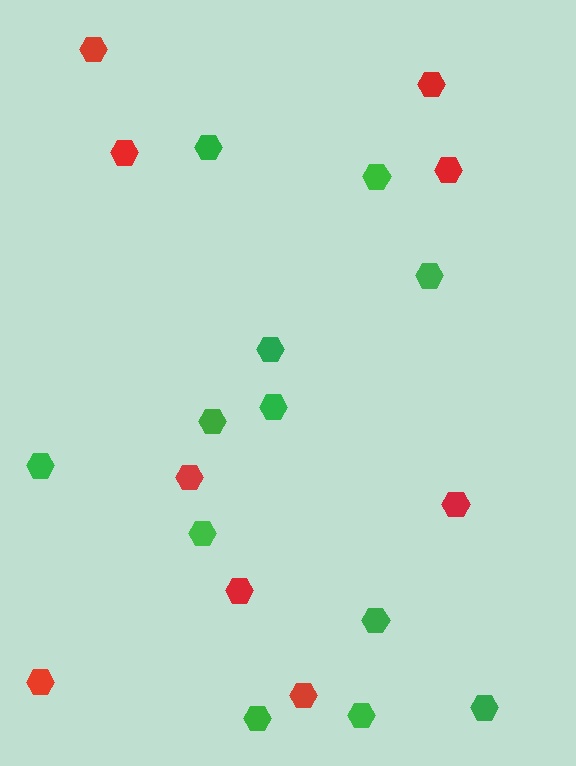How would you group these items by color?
There are 2 groups: one group of red hexagons (9) and one group of green hexagons (12).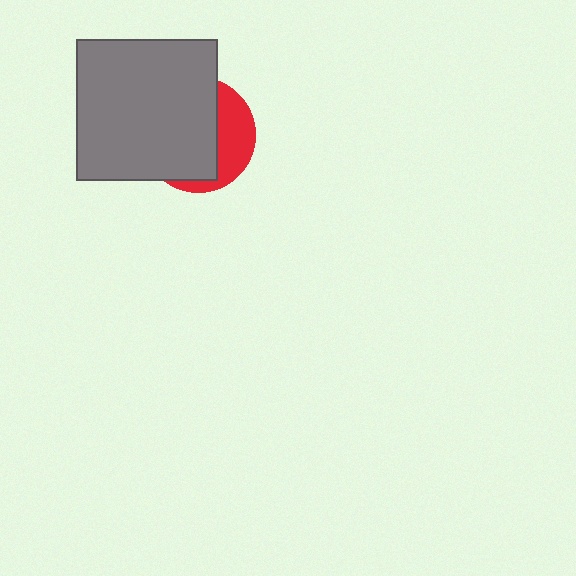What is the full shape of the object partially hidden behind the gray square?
The partially hidden object is a red circle.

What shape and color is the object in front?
The object in front is a gray square.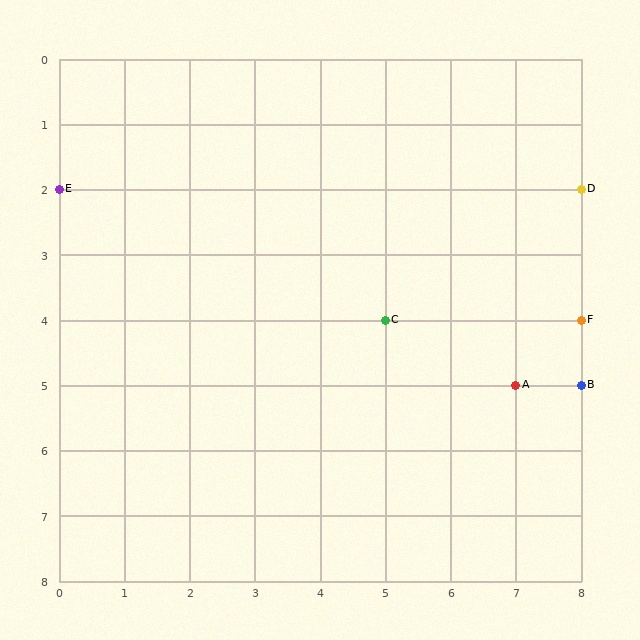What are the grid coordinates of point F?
Point F is at grid coordinates (8, 4).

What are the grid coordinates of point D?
Point D is at grid coordinates (8, 2).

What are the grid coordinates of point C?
Point C is at grid coordinates (5, 4).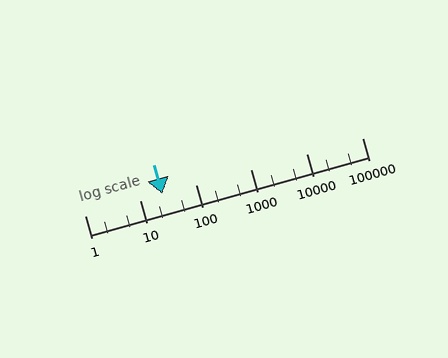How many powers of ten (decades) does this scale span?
The scale spans 5 decades, from 1 to 100000.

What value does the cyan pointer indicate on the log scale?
The pointer indicates approximately 25.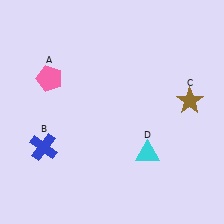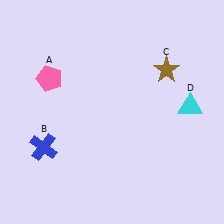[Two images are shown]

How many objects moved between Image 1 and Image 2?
2 objects moved between the two images.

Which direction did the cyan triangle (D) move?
The cyan triangle (D) moved up.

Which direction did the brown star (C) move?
The brown star (C) moved up.